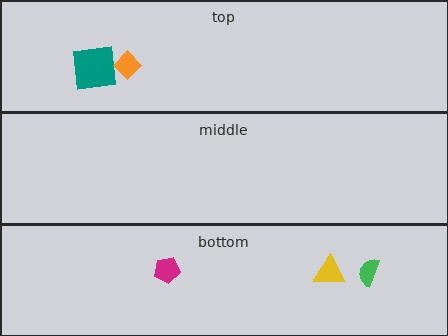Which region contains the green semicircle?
The bottom region.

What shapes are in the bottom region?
The yellow triangle, the green semicircle, the magenta pentagon.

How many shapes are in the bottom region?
3.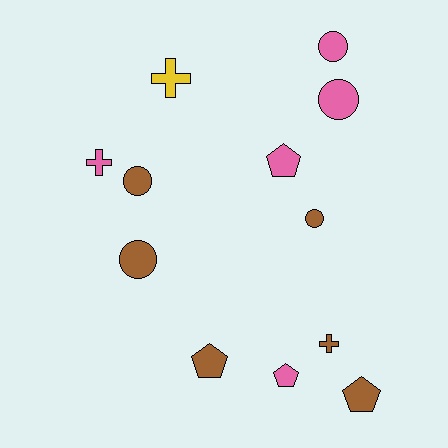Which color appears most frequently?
Brown, with 6 objects.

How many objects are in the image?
There are 12 objects.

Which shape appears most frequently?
Circle, with 5 objects.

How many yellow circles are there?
There are no yellow circles.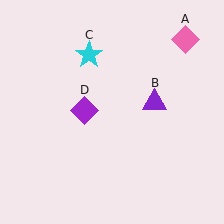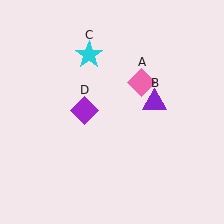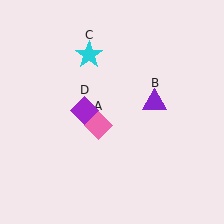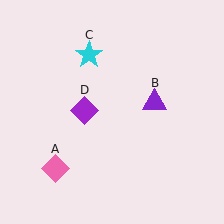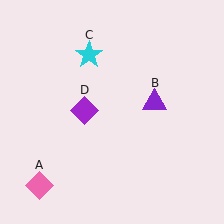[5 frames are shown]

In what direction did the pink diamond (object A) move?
The pink diamond (object A) moved down and to the left.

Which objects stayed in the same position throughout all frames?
Purple triangle (object B) and cyan star (object C) and purple diamond (object D) remained stationary.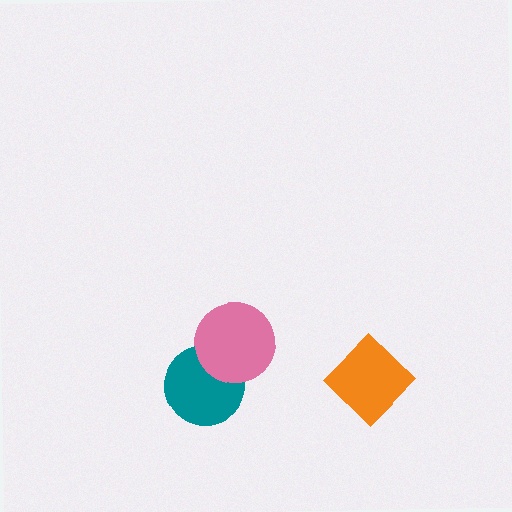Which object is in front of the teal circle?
The pink circle is in front of the teal circle.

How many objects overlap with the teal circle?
1 object overlaps with the teal circle.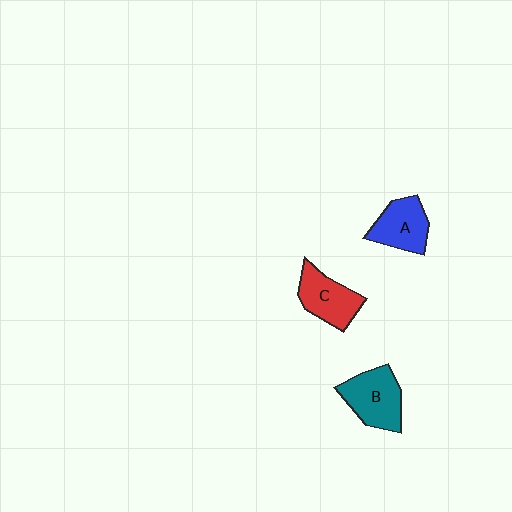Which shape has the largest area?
Shape B (teal).